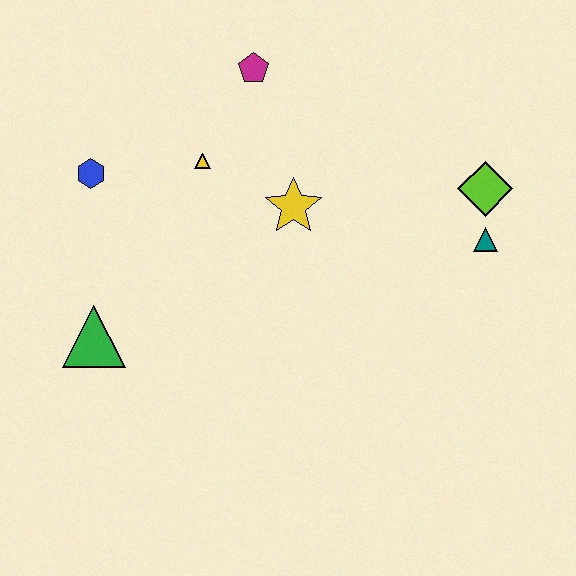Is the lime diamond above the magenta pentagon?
No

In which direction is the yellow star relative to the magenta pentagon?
The yellow star is below the magenta pentagon.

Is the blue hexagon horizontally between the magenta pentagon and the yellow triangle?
No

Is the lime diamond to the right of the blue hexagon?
Yes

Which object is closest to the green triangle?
The blue hexagon is closest to the green triangle.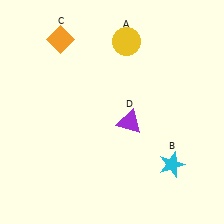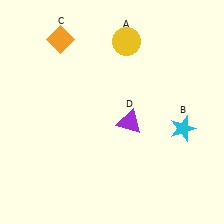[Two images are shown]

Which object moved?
The cyan star (B) moved up.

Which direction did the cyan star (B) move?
The cyan star (B) moved up.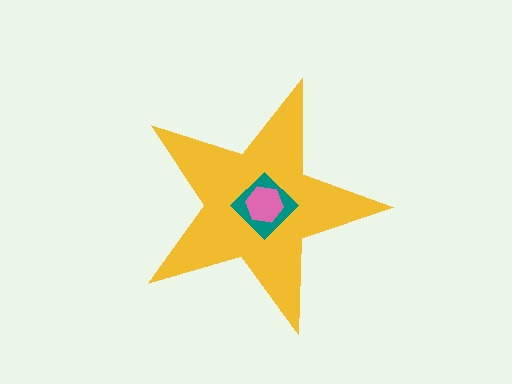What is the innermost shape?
The pink hexagon.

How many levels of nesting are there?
3.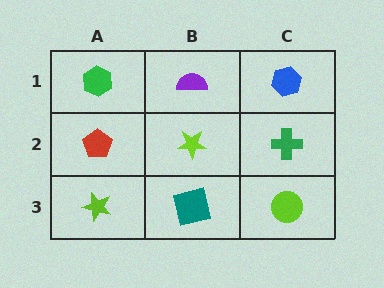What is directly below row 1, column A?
A red pentagon.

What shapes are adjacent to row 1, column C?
A green cross (row 2, column C), a purple semicircle (row 1, column B).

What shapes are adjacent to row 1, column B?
A lime star (row 2, column B), a green hexagon (row 1, column A), a blue hexagon (row 1, column C).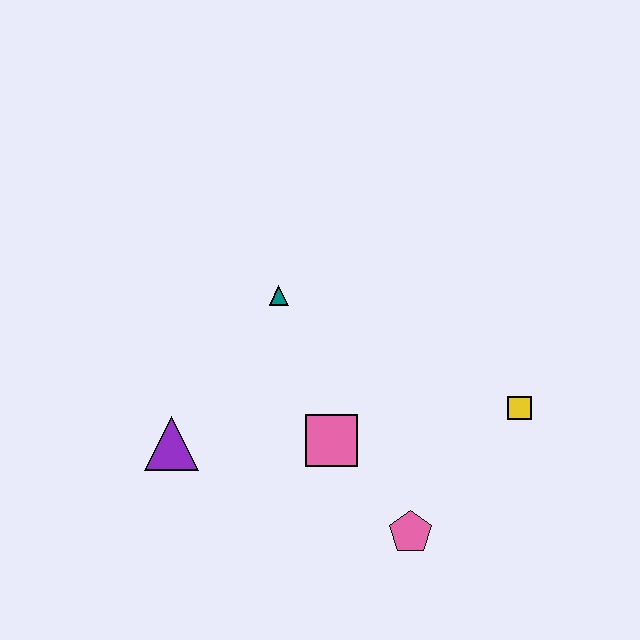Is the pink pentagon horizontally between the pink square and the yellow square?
Yes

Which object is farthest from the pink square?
The yellow square is farthest from the pink square.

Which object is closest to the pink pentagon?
The pink square is closest to the pink pentagon.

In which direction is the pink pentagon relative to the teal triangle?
The pink pentagon is below the teal triangle.